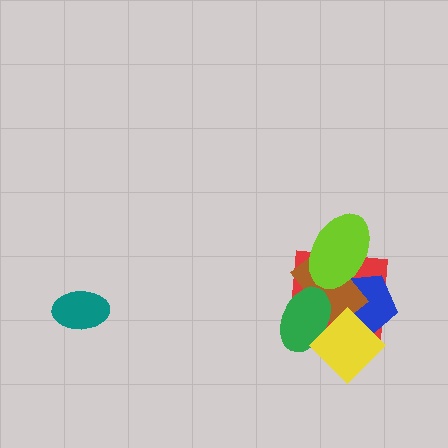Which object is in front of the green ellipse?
The yellow diamond is in front of the green ellipse.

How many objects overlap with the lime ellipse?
3 objects overlap with the lime ellipse.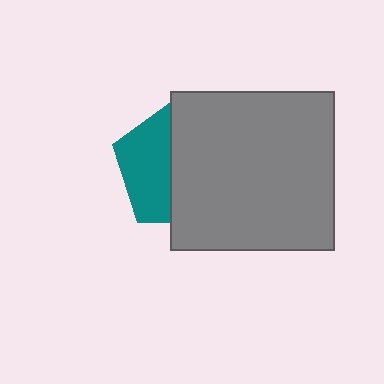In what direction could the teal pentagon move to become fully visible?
The teal pentagon could move left. That would shift it out from behind the gray rectangle entirely.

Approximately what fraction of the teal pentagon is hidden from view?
Roughly 60% of the teal pentagon is hidden behind the gray rectangle.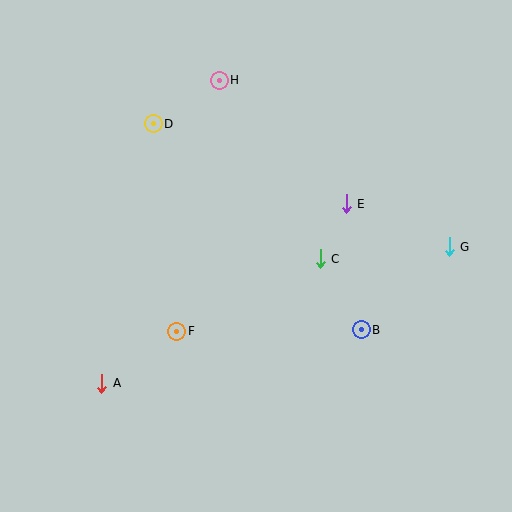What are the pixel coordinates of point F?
Point F is at (177, 331).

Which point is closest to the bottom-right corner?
Point B is closest to the bottom-right corner.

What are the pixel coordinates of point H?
Point H is at (219, 80).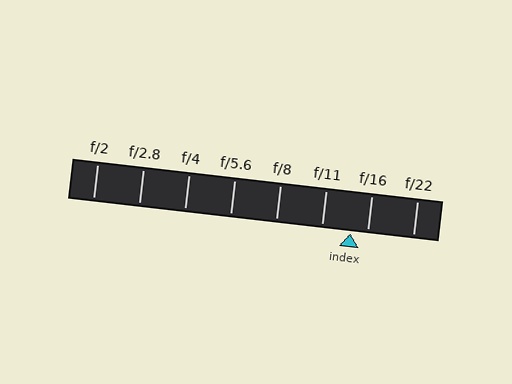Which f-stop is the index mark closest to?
The index mark is closest to f/16.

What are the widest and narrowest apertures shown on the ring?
The widest aperture shown is f/2 and the narrowest is f/22.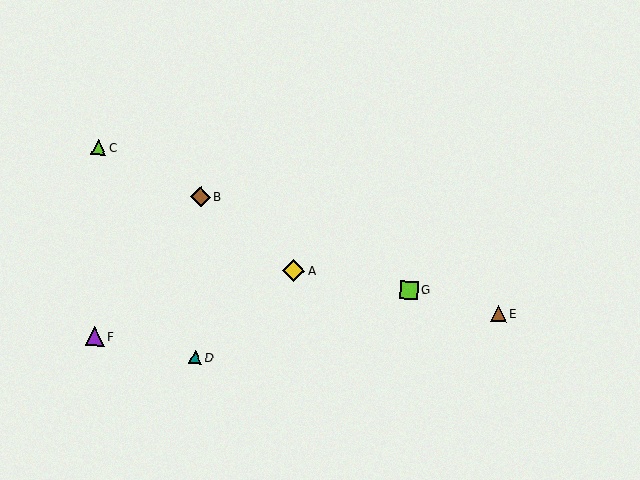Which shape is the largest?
The yellow diamond (labeled A) is the largest.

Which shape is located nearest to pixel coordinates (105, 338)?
The purple triangle (labeled F) at (95, 336) is nearest to that location.